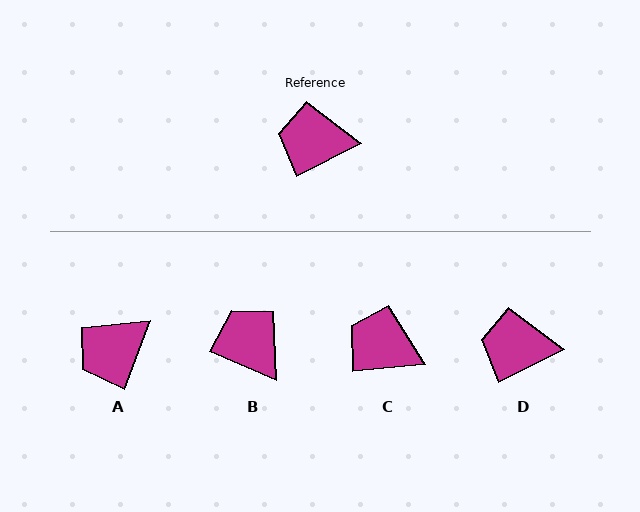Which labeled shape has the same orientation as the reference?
D.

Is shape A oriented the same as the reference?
No, it is off by about 43 degrees.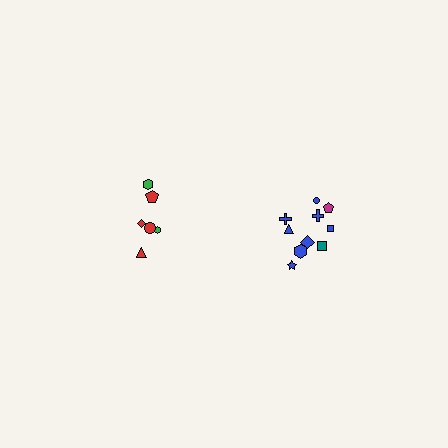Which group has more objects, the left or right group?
The right group.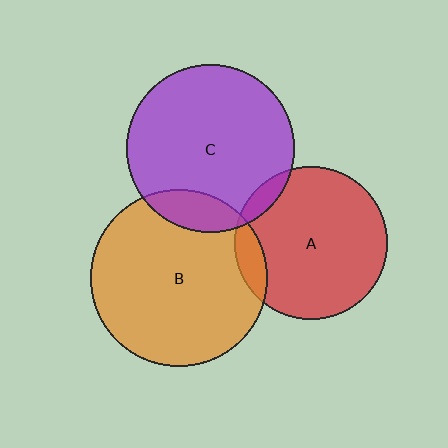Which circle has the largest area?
Circle B (orange).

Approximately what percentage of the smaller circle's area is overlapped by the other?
Approximately 15%.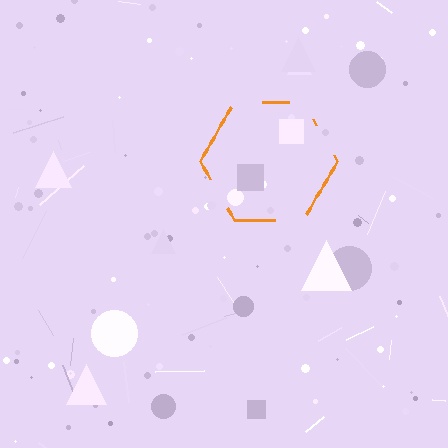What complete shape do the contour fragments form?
The contour fragments form a hexagon.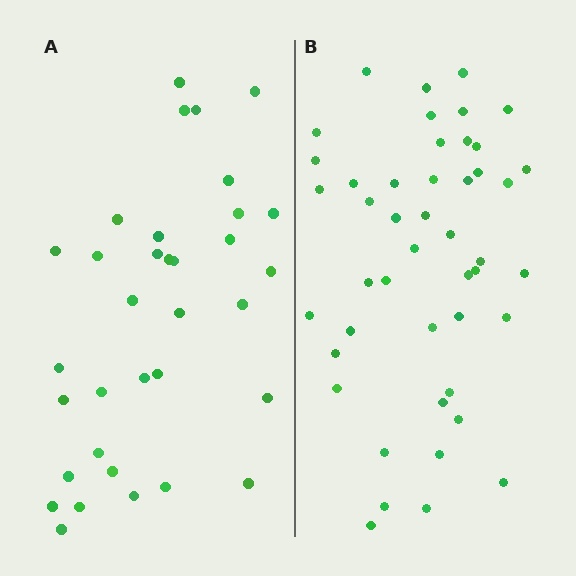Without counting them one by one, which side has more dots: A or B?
Region B (the right region) has more dots.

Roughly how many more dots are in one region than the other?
Region B has roughly 12 or so more dots than region A.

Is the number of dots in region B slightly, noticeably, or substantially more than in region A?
Region B has noticeably more, but not dramatically so. The ratio is roughly 1.4 to 1.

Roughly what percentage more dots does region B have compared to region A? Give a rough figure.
About 35% more.